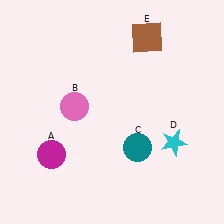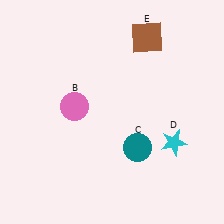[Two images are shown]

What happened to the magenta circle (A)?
The magenta circle (A) was removed in Image 2. It was in the bottom-left area of Image 1.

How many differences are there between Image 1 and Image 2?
There is 1 difference between the two images.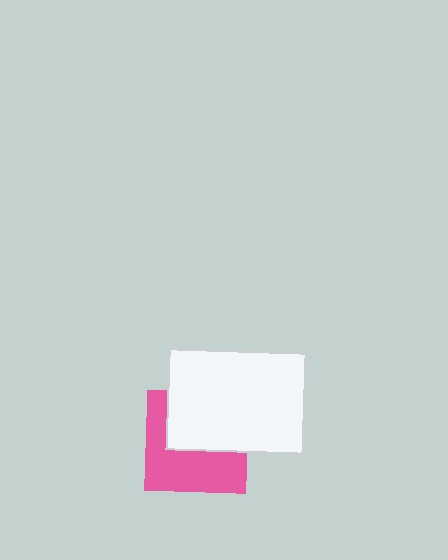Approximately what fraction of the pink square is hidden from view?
Roughly 47% of the pink square is hidden behind the white rectangle.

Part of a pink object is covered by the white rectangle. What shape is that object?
It is a square.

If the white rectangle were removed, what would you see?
You would see the complete pink square.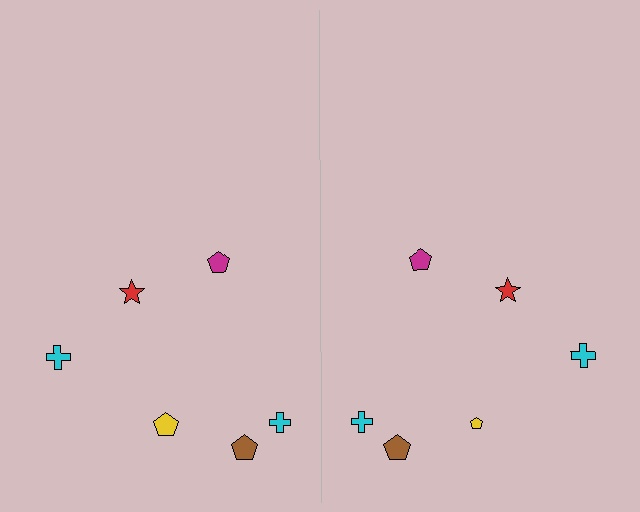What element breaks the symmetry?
The yellow pentagon on the right side has a different size than its mirror counterpart.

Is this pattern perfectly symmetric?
No, the pattern is not perfectly symmetric. The yellow pentagon on the right side has a different size than its mirror counterpart.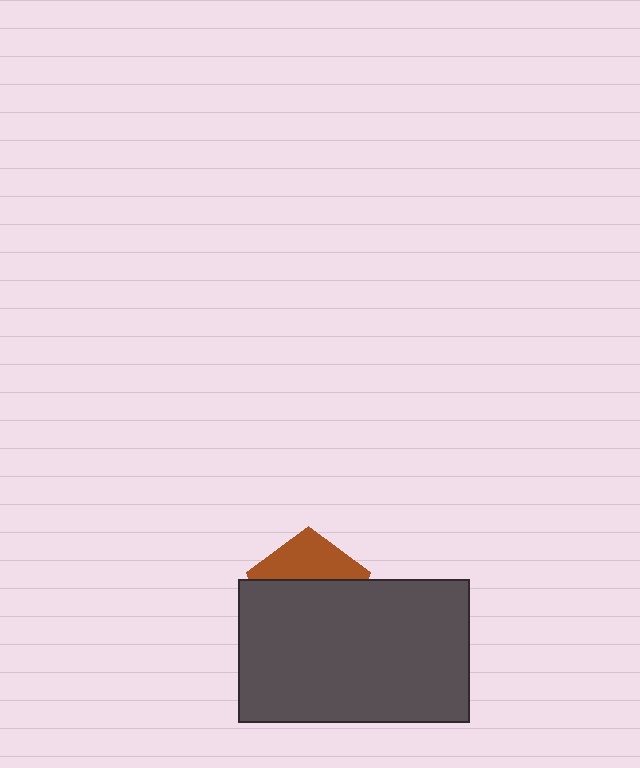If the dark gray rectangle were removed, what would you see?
You would see the complete brown pentagon.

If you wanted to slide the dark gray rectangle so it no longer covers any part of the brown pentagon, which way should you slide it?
Slide it down — that is the most direct way to separate the two shapes.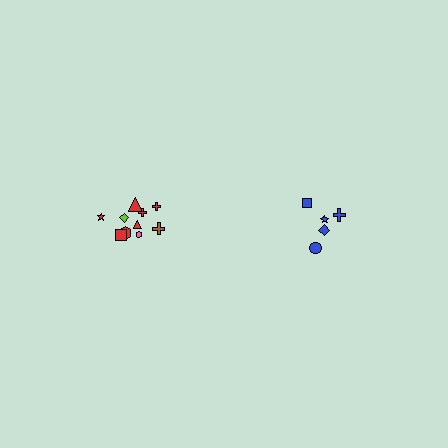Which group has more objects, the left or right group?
The left group.